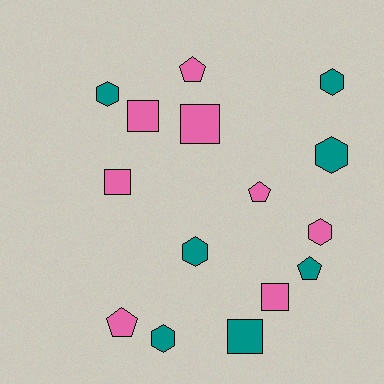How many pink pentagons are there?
There are 3 pink pentagons.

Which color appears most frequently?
Pink, with 8 objects.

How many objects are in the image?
There are 15 objects.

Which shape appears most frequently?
Hexagon, with 6 objects.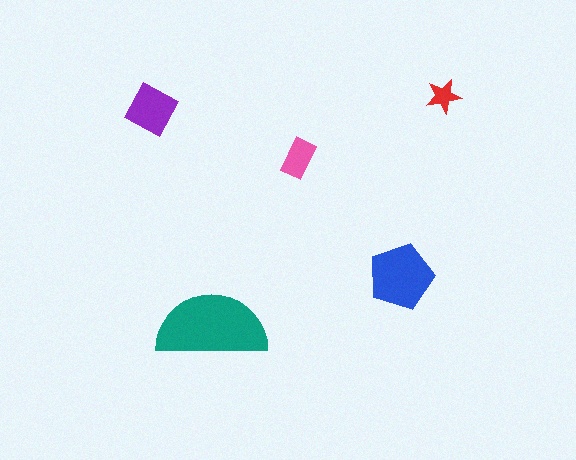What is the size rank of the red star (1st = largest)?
5th.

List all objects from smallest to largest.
The red star, the pink rectangle, the purple diamond, the blue pentagon, the teal semicircle.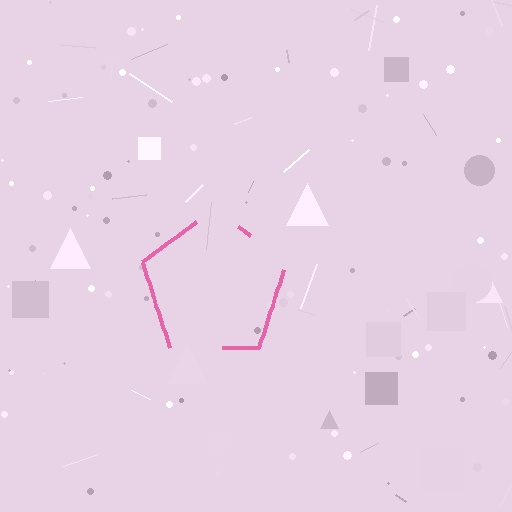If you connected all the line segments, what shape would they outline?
They would outline a pentagon.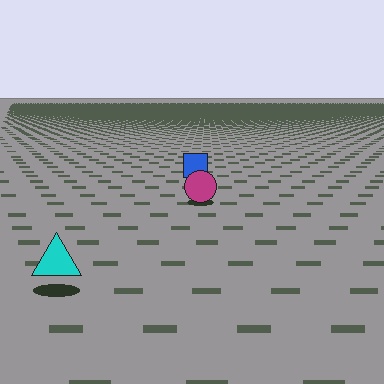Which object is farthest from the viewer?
The blue square is farthest from the viewer. It appears smaller and the ground texture around it is denser.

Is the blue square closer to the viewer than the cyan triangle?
No. The cyan triangle is closer — you can tell from the texture gradient: the ground texture is coarser near it.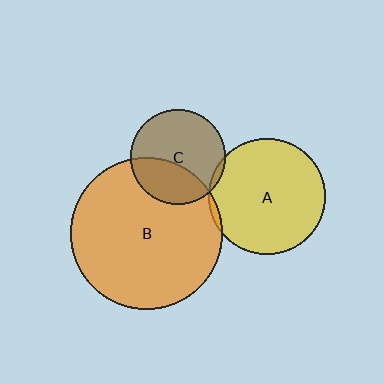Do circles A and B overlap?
Yes.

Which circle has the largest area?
Circle B (orange).